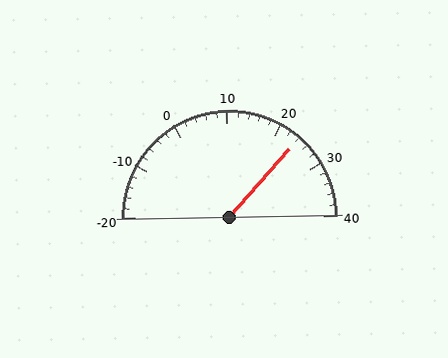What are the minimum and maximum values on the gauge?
The gauge ranges from -20 to 40.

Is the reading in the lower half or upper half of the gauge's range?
The reading is in the upper half of the range (-20 to 40).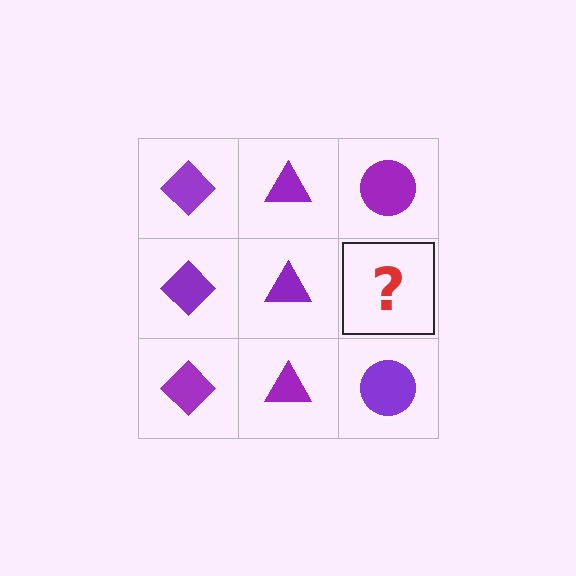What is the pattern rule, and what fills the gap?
The rule is that each column has a consistent shape. The gap should be filled with a purple circle.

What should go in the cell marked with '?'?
The missing cell should contain a purple circle.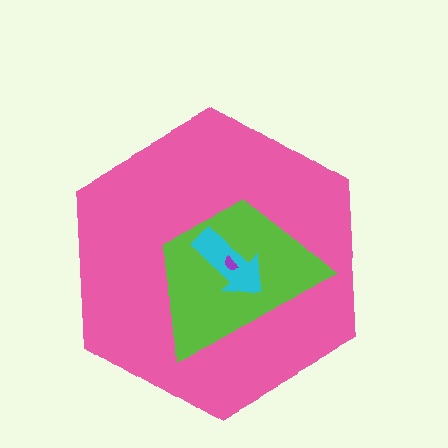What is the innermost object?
The purple semicircle.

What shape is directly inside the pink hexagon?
The lime trapezoid.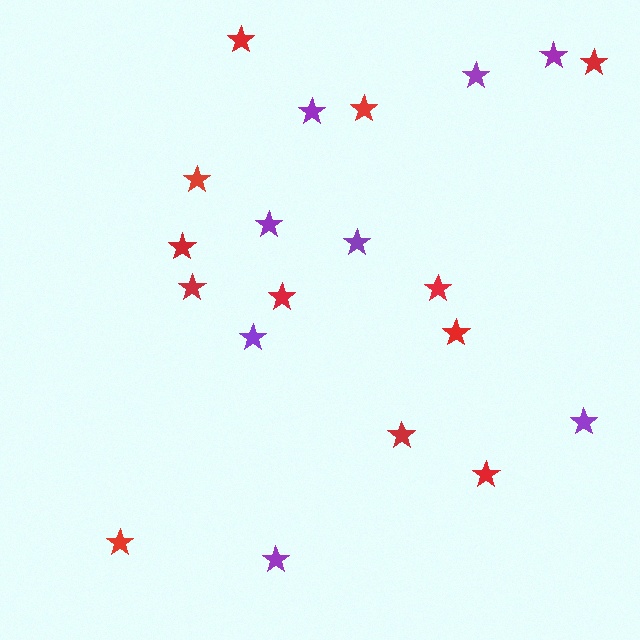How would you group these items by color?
There are 2 groups: one group of purple stars (8) and one group of red stars (12).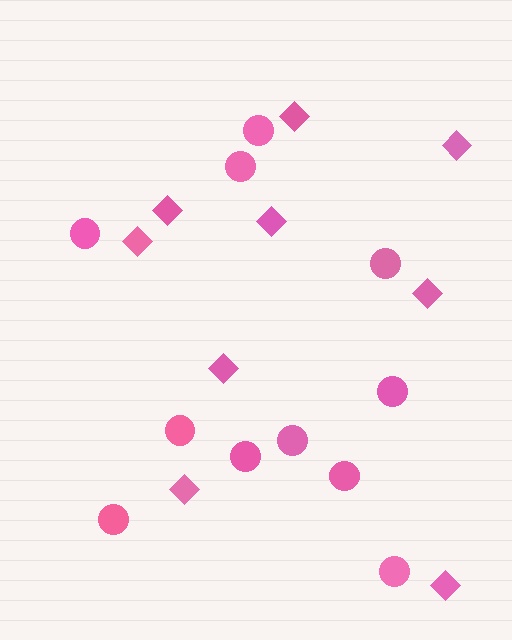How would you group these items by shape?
There are 2 groups: one group of circles (11) and one group of diamonds (9).